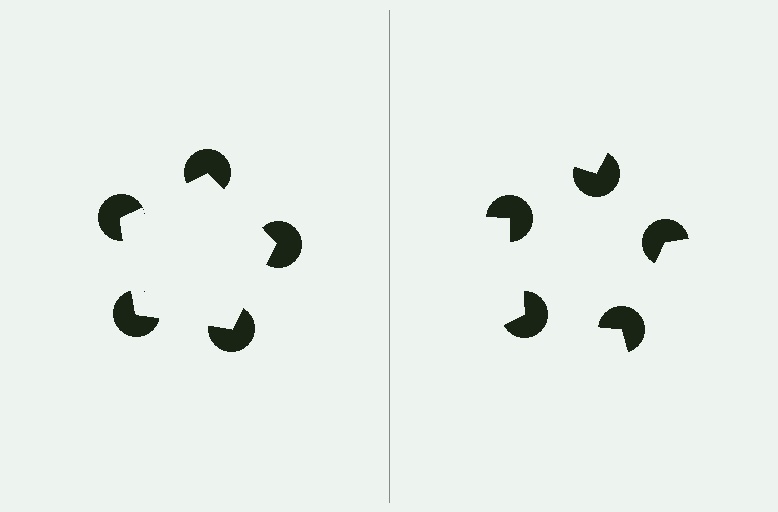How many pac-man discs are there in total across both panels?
10 — 5 on each side.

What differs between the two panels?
The pac-man discs are positioned identically on both sides; only the wedge orientations differ. On the left they align to a pentagon; on the right they are misaligned.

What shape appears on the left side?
An illusory pentagon.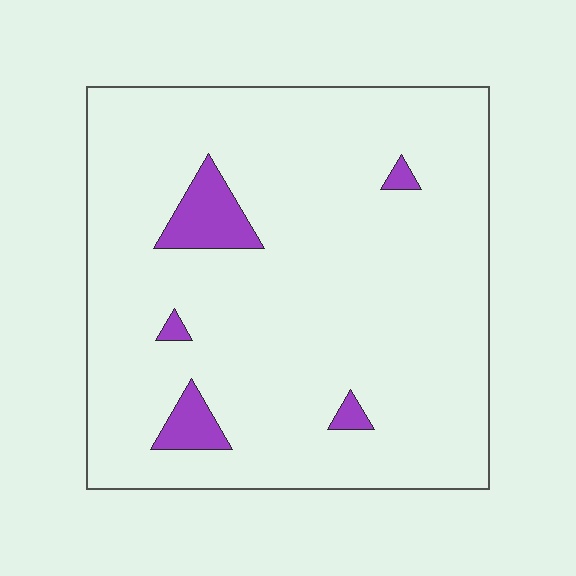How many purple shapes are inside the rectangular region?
5.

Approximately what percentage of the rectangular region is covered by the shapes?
Approximately 5%.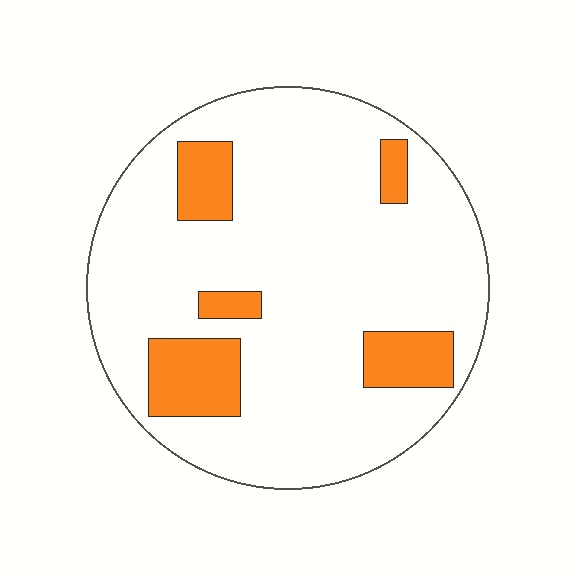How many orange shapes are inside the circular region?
5.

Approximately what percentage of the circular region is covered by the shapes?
Approximately 15%.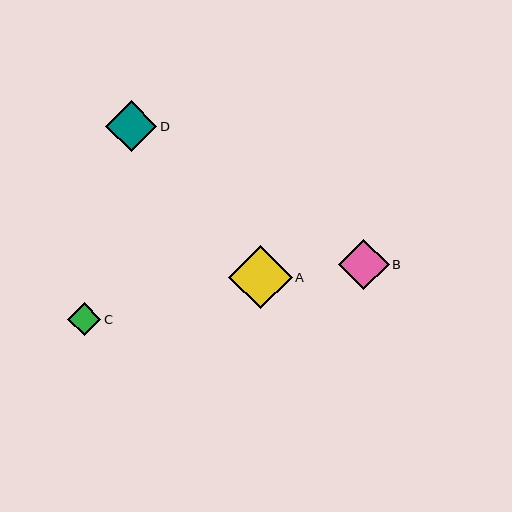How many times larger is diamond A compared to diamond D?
Diamond A is approximately 1.2 times the size of diamond D.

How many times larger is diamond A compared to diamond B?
Diamond A is approximately 1.3 times the size of diamond B.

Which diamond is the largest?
Diamond A is the largest with a size of approximately 64 pixels.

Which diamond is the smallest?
Diamond C is the smallest with a size of approximately 33 pixels.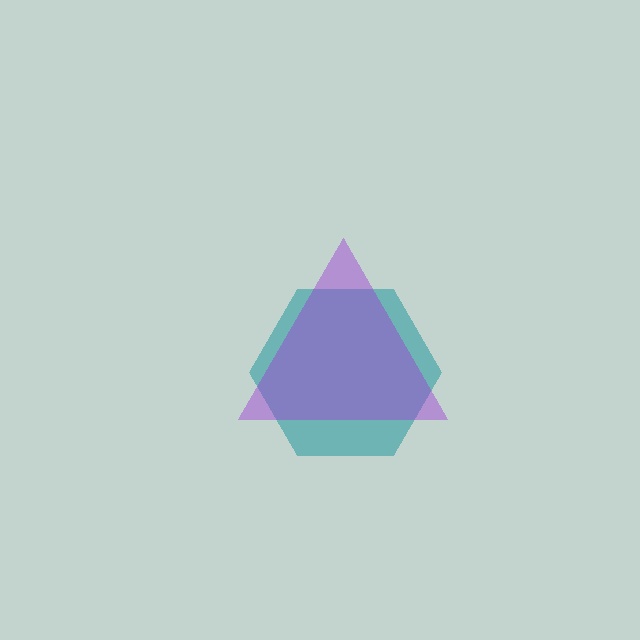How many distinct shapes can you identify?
There are 2 distinct shapes: a teal hexagon, a purple triangle.